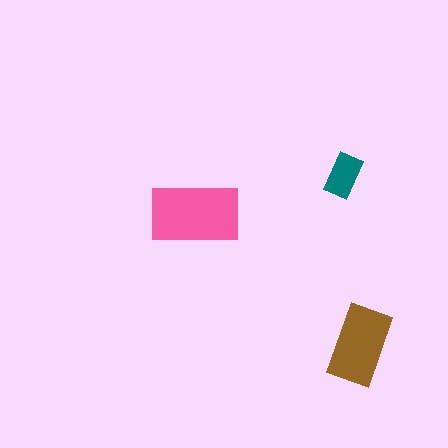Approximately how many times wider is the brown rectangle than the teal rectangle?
About 2 times wider.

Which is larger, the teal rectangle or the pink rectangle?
The pink one.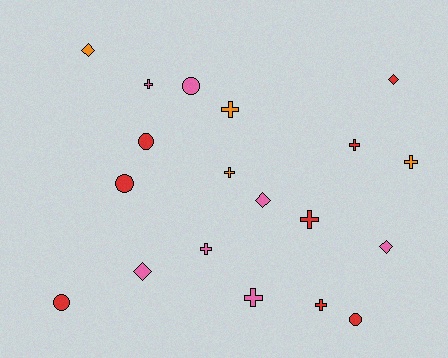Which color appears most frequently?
Red, with 8 objects.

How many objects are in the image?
There are 19 objects.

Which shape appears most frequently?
Cross, with 9 objects.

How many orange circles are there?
There are no orange circles.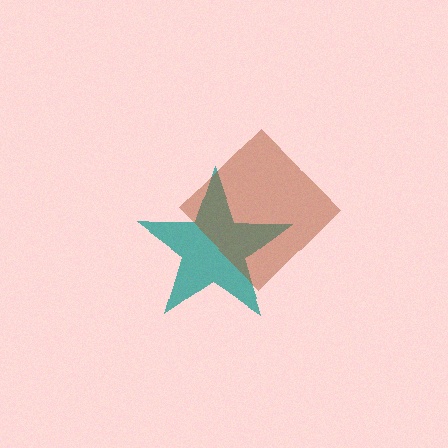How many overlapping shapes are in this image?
There are 2 overlapping shapes in the image.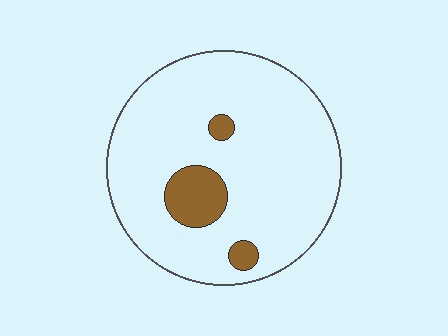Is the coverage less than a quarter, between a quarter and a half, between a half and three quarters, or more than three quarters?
Less than a quarter.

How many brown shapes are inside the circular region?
3.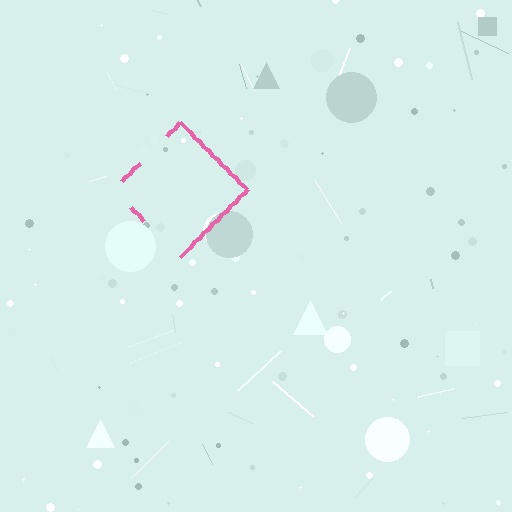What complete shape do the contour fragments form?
The contour fragments form a diamond.